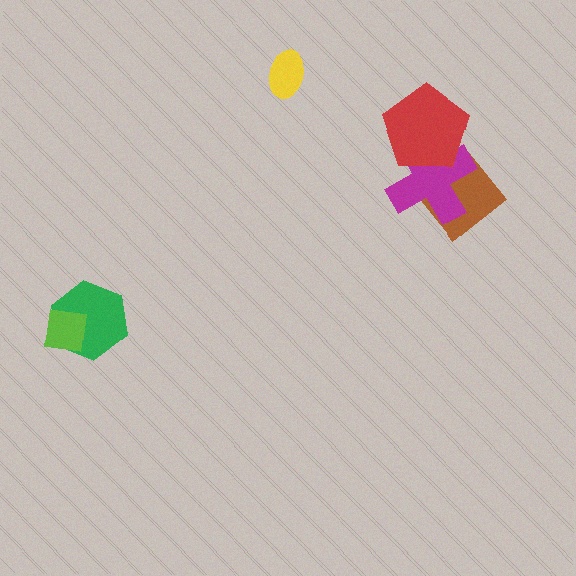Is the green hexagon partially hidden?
Yes, it is partially covered by another shape.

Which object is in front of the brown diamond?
The magenta cross is in front of the brown diamond.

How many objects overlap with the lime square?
1 object overlaps with the lime square.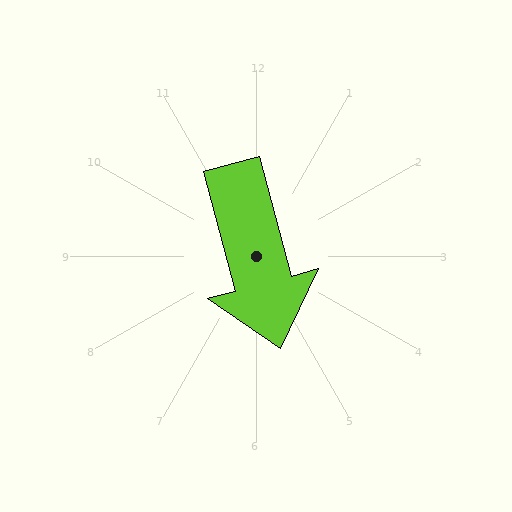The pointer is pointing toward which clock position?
Roughly 6 o'clock.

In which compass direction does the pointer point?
South.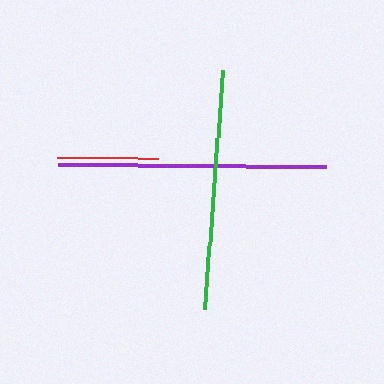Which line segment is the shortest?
The red line is the shortest at approximately 102 pixels.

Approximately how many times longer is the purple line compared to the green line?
The purple line is approximately 1.1 times the length of the green line.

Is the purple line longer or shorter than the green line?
The purple line is longer than the green line.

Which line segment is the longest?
The purple line is the longest at approximately 269 pixels.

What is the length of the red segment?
The red segment is approximately 102 pixels long.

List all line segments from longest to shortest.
From longest to shortest: purple, green, red.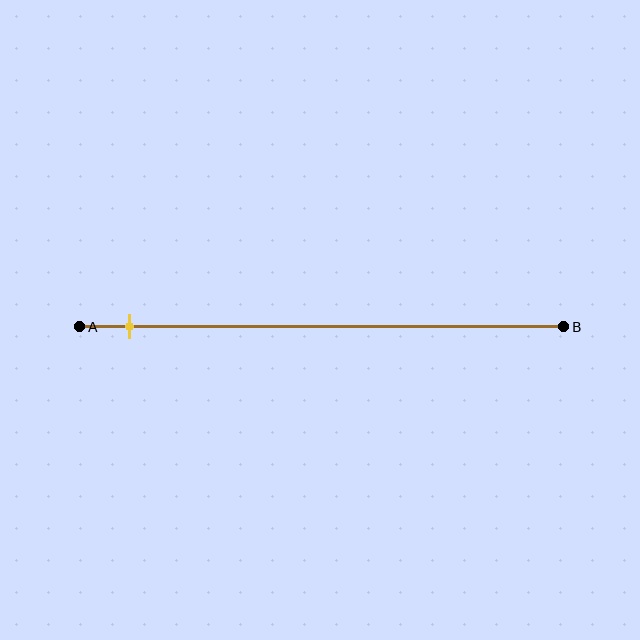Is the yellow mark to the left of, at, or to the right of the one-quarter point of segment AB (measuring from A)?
The yellow mark is to the left of the one-quarter point of segment AB.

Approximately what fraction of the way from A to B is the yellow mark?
The yellow mark is approximately 10% of the way from A to B.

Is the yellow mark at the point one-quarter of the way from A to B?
No, the mark is at about 10% from A, not at the 25% one-quarter point.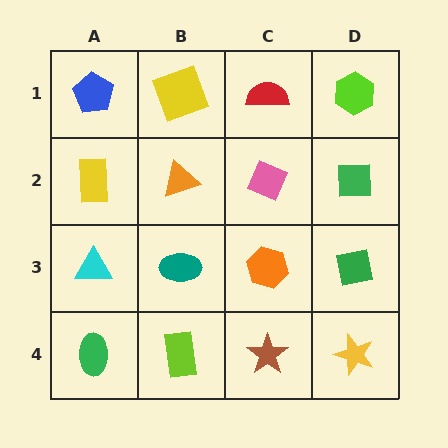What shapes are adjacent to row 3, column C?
A pink diamond (row 2, column C), a brown star (row 4, column C), a teal ellipse (row 3, column B), a green square (row 3, column D).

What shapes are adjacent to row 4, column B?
A teal ellipse (row 3, column B), a green ellipse (row 4, column A), a brown star (row 4, column C).